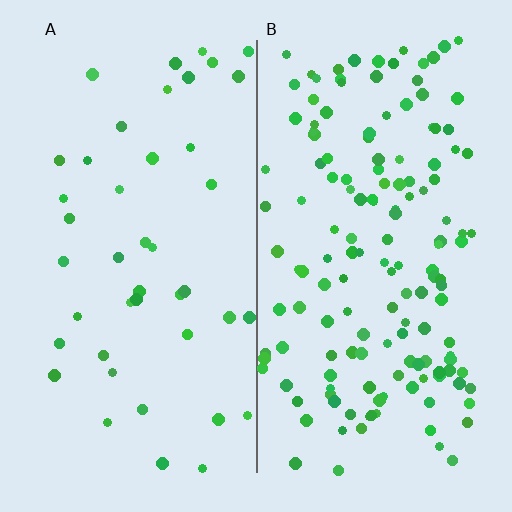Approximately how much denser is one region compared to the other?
Approximately 3.5× — region B over region A.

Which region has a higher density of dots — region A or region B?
B (the right).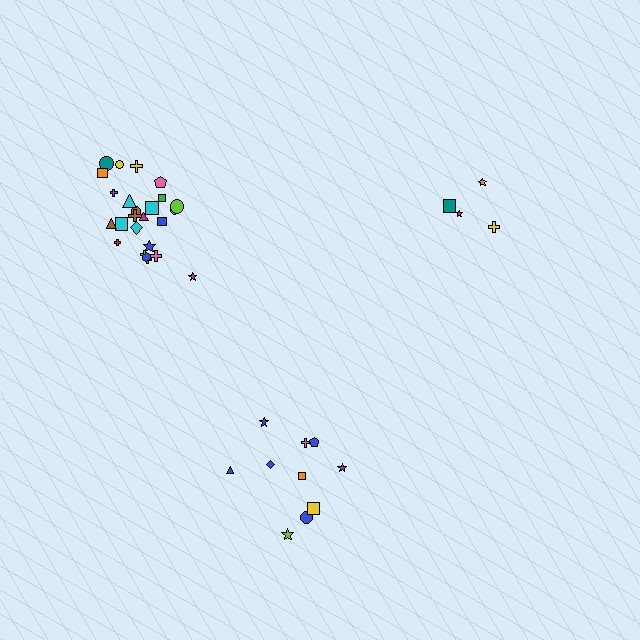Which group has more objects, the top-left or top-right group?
The top-left group.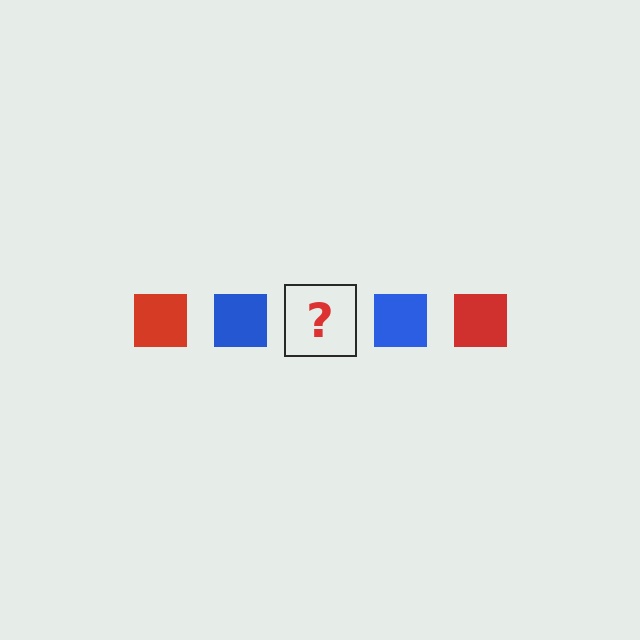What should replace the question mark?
The question mark should be replaced with a red square.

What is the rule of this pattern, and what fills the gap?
The rule is that the pattern cycles through red, blue squares. The gap should be filled with a red square.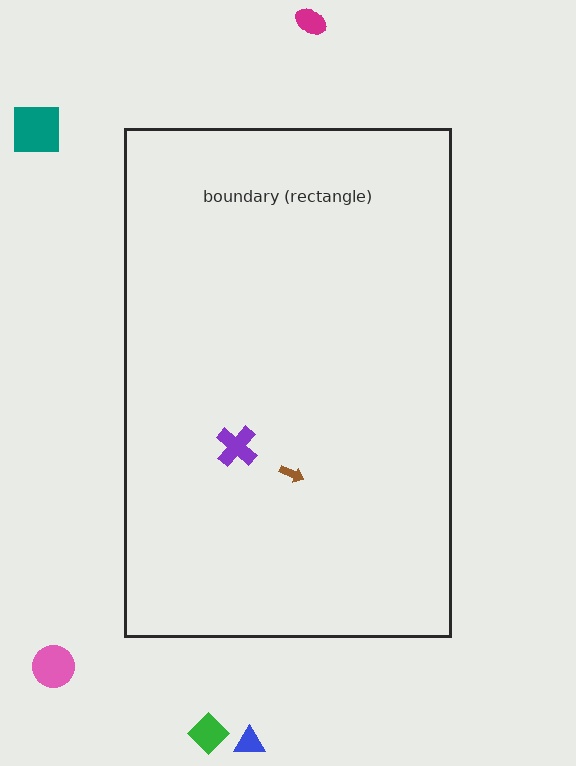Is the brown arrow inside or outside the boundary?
Inside.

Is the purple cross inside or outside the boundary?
Inside.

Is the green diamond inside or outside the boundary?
Outside.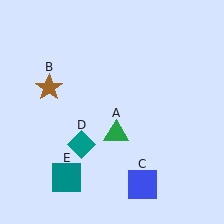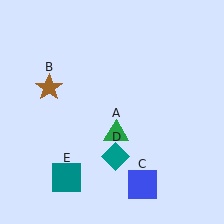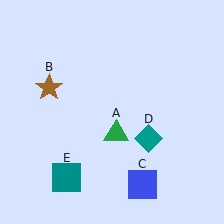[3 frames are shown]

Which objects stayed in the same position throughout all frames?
Green triangle (object A) and brown star (object B) and blue square (object C) and teal square (object E) remained stationary.